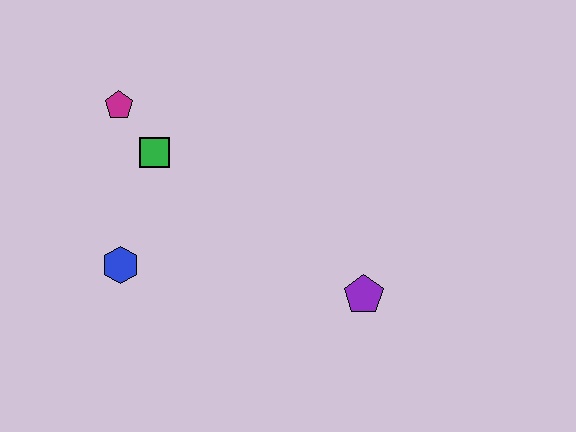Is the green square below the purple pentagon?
No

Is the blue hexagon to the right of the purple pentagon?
No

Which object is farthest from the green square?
The purple pentagon is farthest from the green square.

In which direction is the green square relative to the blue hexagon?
The green square is above the blue hexagon.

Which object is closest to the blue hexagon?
The green square is closest to the blue hexagon.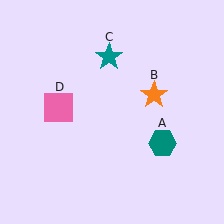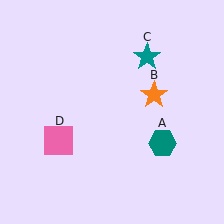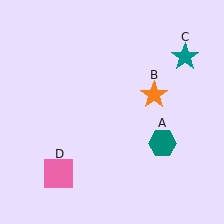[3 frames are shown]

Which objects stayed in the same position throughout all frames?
Teal hexagon (object A) and orange star (object B) remained stationary.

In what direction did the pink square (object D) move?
The pink square (object D) moved down.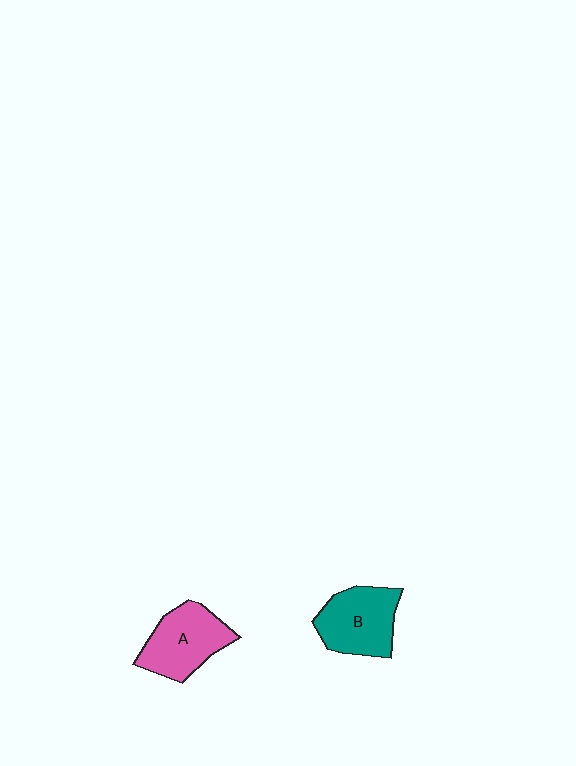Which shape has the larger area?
Shape B (teal).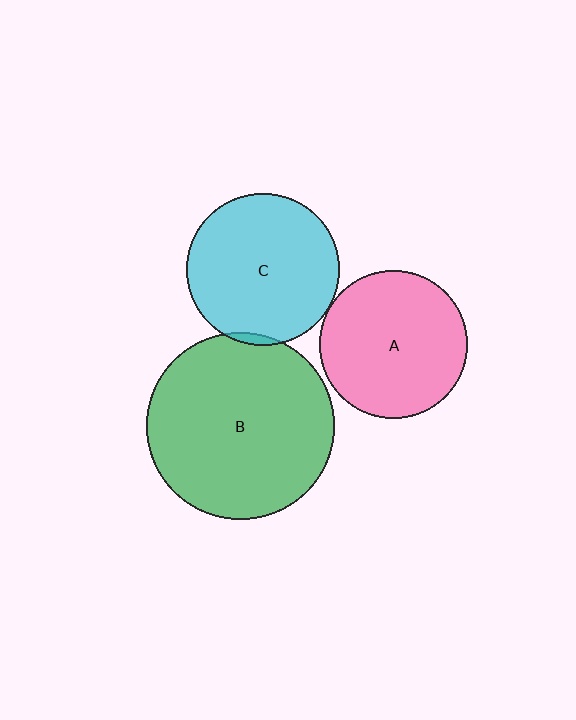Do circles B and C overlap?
Yes.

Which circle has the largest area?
Circle B (green).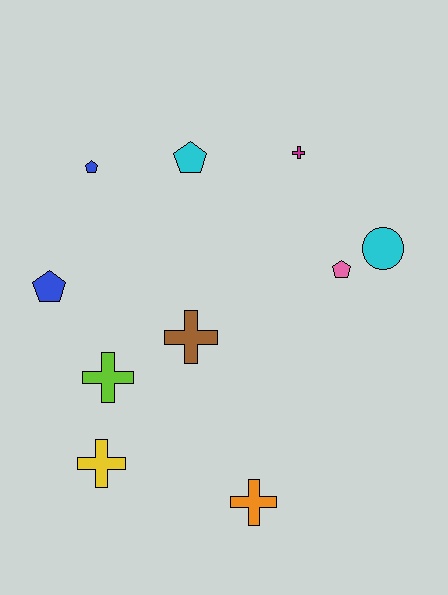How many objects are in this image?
There are 10 objects.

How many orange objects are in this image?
There is 1 orange object.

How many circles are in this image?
There is 1 circle.